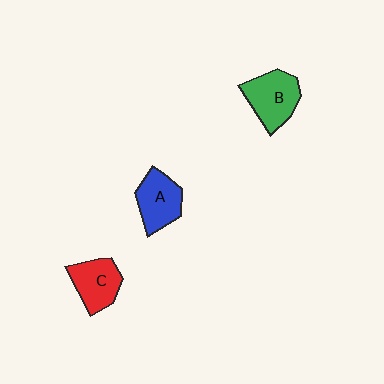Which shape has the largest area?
Shape B (green).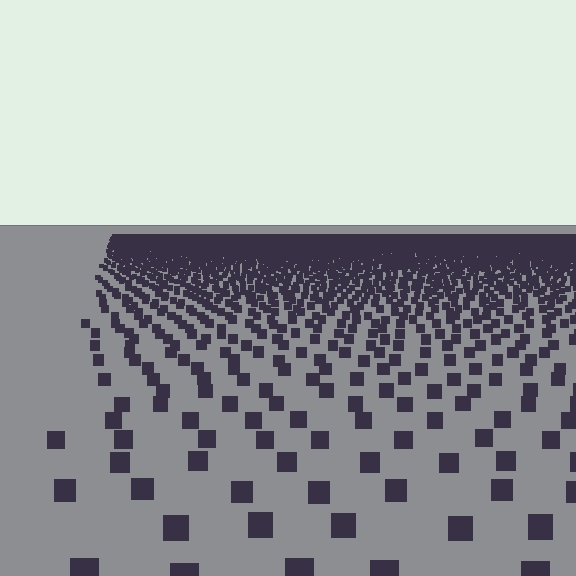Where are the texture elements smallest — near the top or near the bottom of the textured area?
Near the top.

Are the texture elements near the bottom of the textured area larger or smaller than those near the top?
Larger. Near the bottom, elements are closer to the viewer and appear at a bigger on-screen size.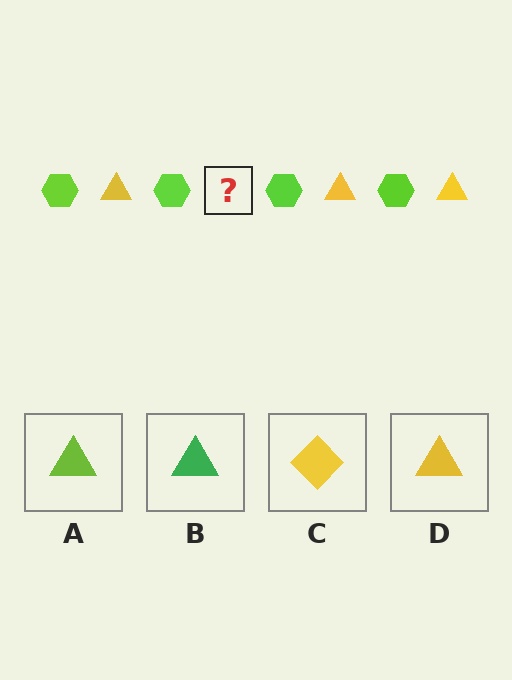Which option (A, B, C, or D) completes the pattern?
D.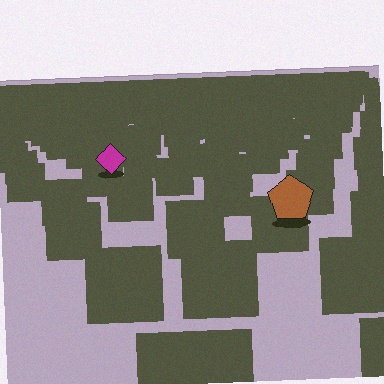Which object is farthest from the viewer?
The magenta diamond is farthest from the viewer. It appears smaller and the ground texture around it is denser.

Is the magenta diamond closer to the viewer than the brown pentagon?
No. The brown pentagon is closer — you can tell from the texture gradient: the ground texture is coarser near it.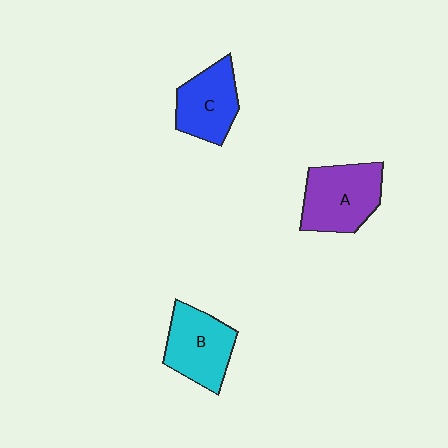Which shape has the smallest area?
Shape C (blue).